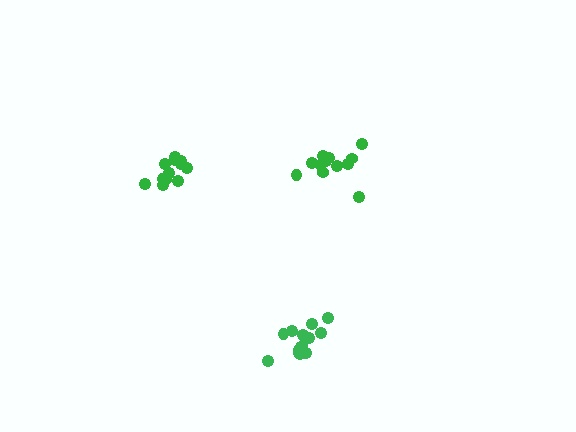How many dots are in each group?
Group 1: 12 dots, Group 2: 14 dots, Group 3: 12 dots (38 total).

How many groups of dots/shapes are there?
There are 3 groups.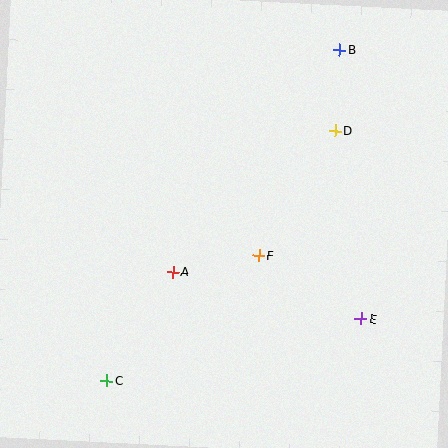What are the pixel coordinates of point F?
Point F is at (258, 256).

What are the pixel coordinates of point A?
Point A is at (173, 272).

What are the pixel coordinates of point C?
Point C is at (107, 380).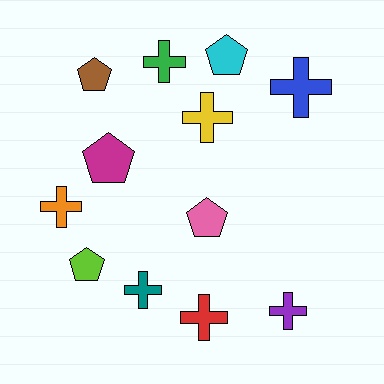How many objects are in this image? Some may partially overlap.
There are 12 objects.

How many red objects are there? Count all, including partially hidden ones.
There is 1 red object.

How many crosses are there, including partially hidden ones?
There are 7 crosses.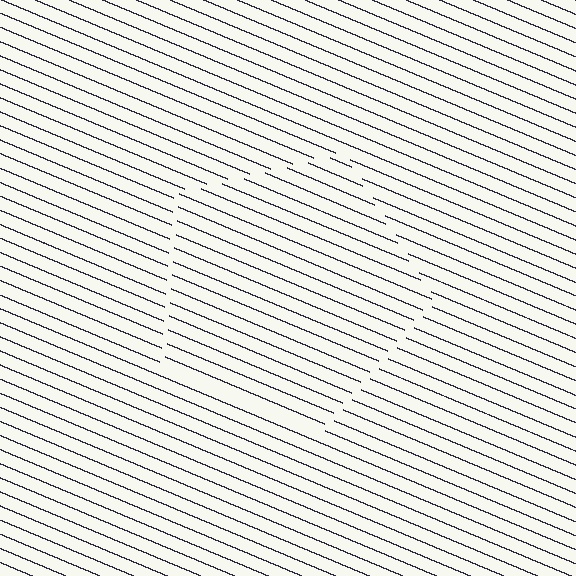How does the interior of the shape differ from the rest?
The interior of the shape contains the same grating, shifted by half a period — the contour is defined by the phase discontinuity where line-ends from the inner and outer gratings abut.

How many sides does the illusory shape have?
5 sides — the line-ends trace a pentagon.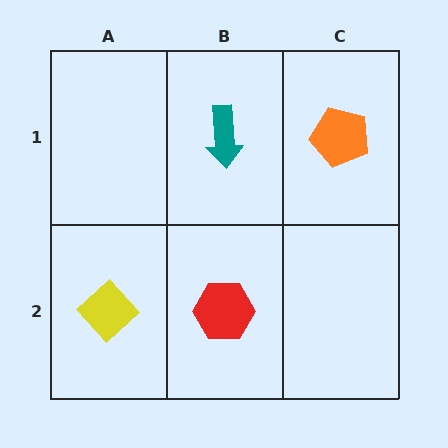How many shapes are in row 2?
2 shapes.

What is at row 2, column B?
A red hexagon.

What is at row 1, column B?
A teal arrow.